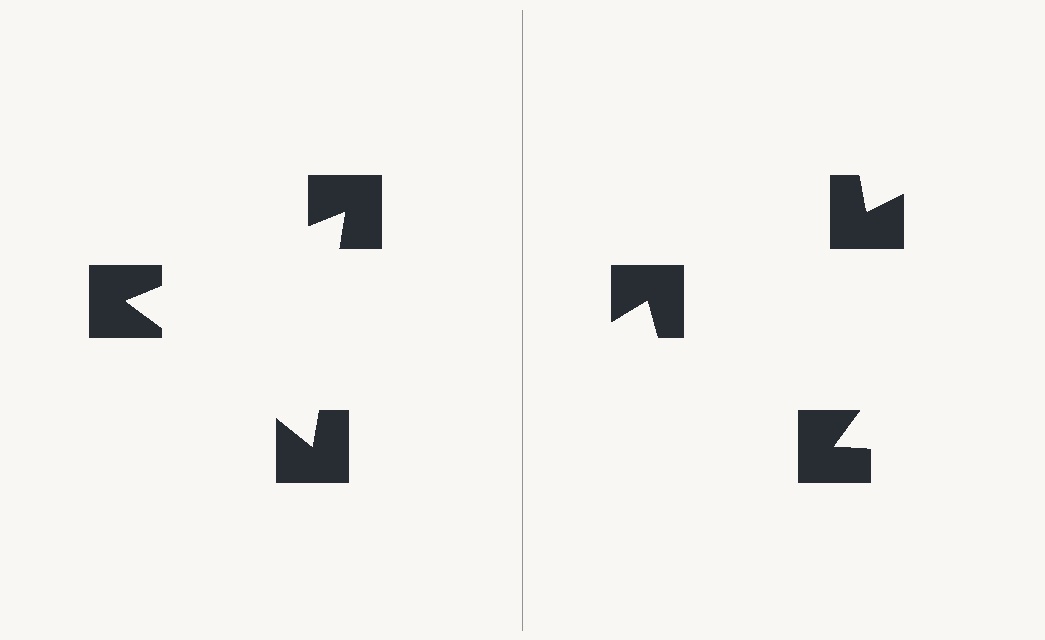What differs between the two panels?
The notched squares are positioned identically on both sides; only the wedge orientations differ. On the left they align to a triangle; on the right they are misaligned.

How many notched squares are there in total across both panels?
6 — 3 on each side.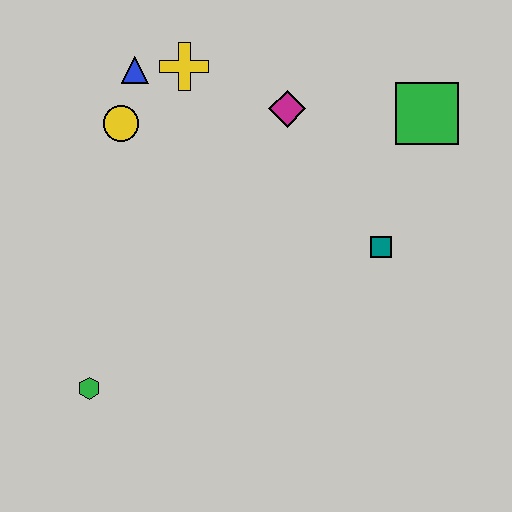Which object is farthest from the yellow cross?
The green hexagon is farthest from the yellow cross.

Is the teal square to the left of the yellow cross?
No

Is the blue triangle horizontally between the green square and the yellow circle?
Yes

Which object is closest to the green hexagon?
The yellow circle is closest to the green hexagon.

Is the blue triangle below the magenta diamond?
No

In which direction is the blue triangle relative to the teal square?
The blue triangle is to the left of the teal square.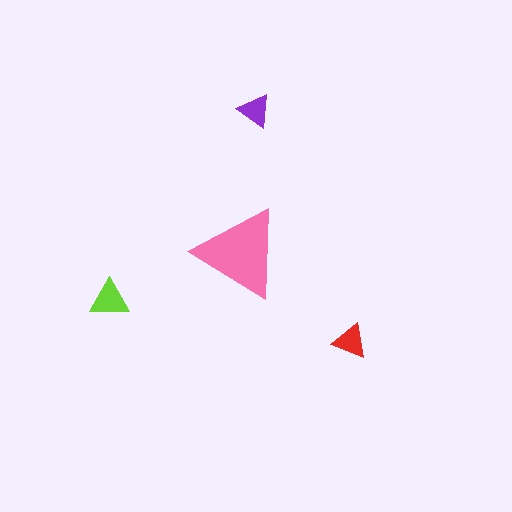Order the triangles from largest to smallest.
the pink one, the lime one, the red one, the purple one.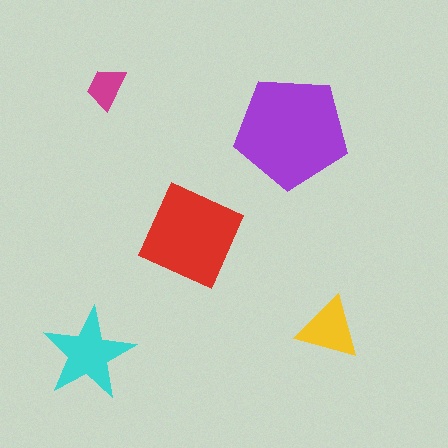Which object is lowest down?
The cyan star is bottommost.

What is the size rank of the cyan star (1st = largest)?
3rd.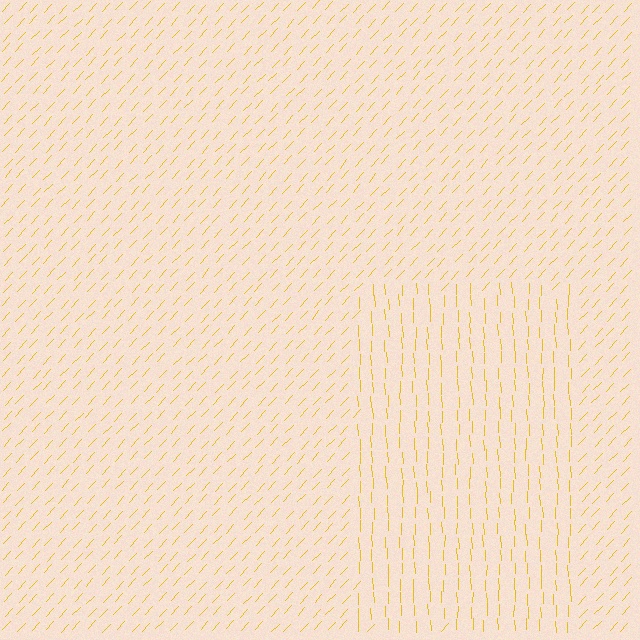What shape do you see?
I see a rectangle.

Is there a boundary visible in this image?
Yes, there is a texture boundary formed by a change in line orientation.